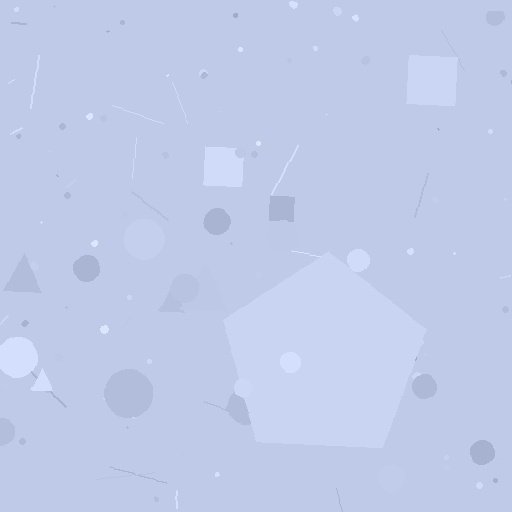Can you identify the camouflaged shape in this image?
The camouflaged shape is a pentagon.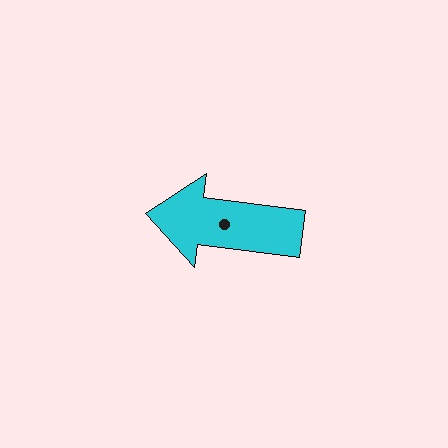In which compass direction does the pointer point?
West.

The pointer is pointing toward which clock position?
Roughly 9 o'clock.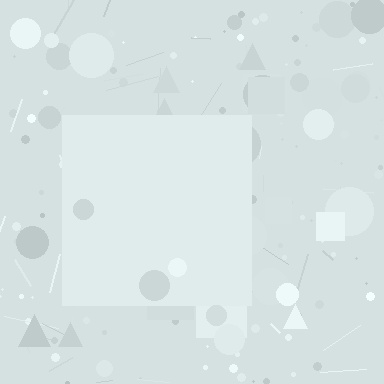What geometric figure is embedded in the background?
A square is embedded in the background.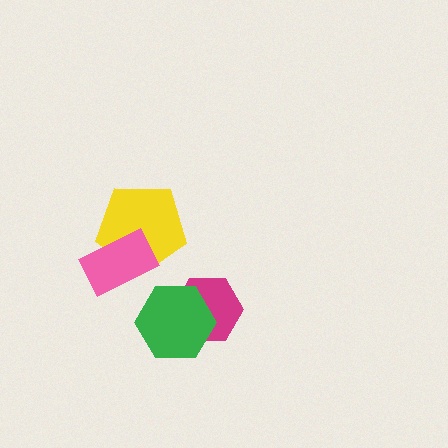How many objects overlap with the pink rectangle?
1 object overlaps with the pink rectangle.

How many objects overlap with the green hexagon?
1 object overlaps with the green hexagon.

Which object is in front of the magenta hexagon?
The green hexagon is in front of the magenta hexagon.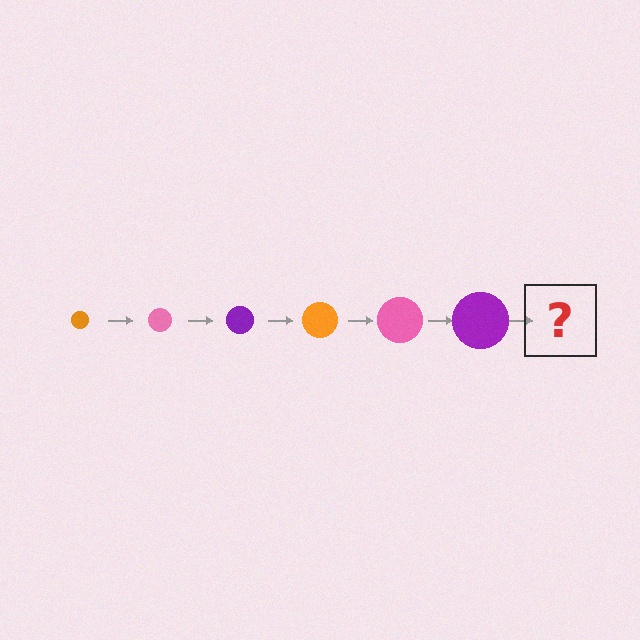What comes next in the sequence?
The next element should be an orange circle, larger than the previous one.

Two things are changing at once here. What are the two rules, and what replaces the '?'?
The two rules are that the circle grows larger each step and the color cycles through orange, pink, and purple. The '?' should be an orange circle, larger than the previous one.